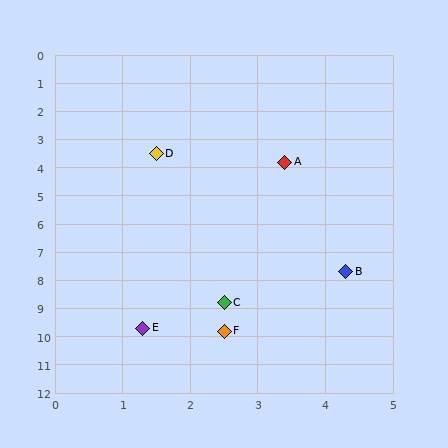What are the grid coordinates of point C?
Point C is at approximately (2.5, 8.8).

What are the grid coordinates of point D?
Point D is at approximately (1.5, 3.5).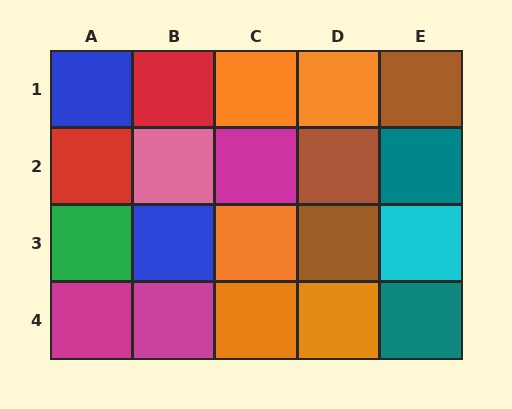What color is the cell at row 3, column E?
Cyan.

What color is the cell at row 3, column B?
Blue.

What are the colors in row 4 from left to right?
Magenta, magenta, orange, orange, teal.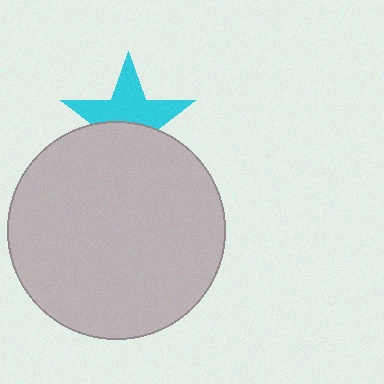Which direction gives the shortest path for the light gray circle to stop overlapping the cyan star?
Moving down gives the shortest separation.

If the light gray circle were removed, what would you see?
You would see the complete cyan star.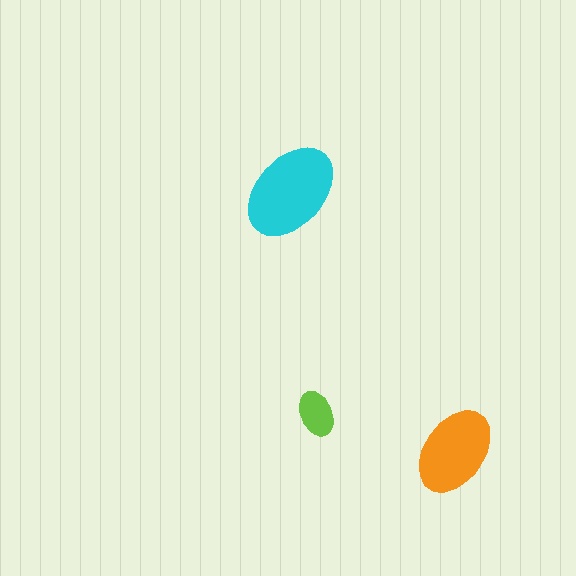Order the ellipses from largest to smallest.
the cyan one, the orange one, the lime one.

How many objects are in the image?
There are 3 objects in the image.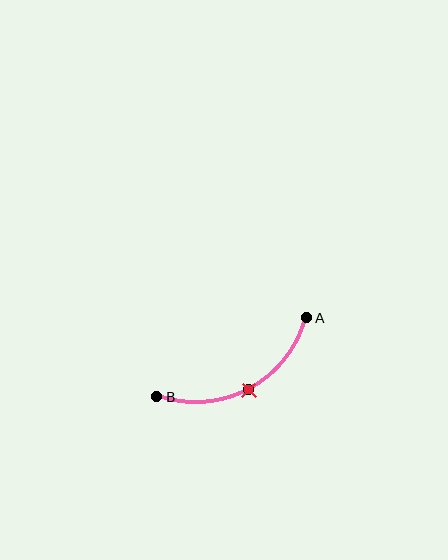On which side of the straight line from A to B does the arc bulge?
The arc bulges below the straight line connecting A and B.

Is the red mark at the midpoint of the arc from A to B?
Yes. The red mark lies on the arc at equal arc-length from both A and B — it is the arc midpoint.